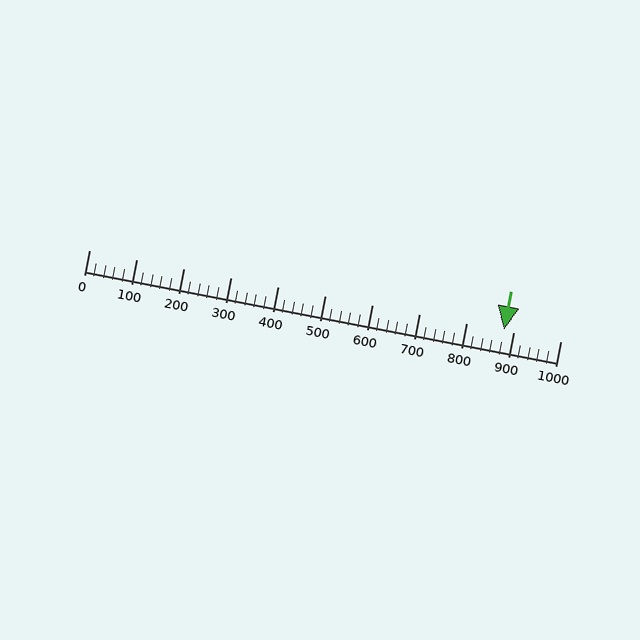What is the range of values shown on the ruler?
The ruler shows values from 0 to 1000.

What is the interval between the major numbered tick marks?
The major tick marks are spaced 100 units apart.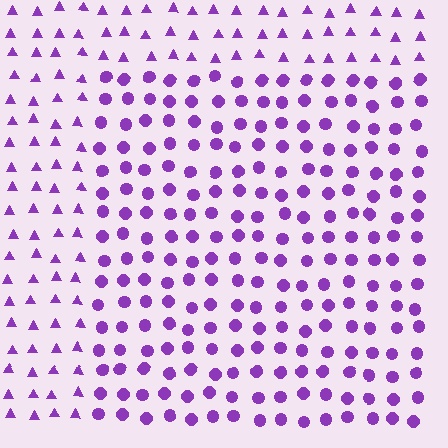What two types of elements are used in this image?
The image uses circles inside the rectangle region and triangles outside it.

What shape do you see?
I see a rectangle.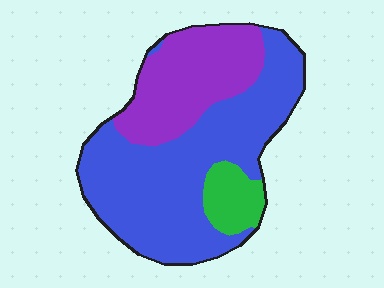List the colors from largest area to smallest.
From largest to smallest: blue, purple, green.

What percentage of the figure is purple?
Purple covers roughly 30% of the figure.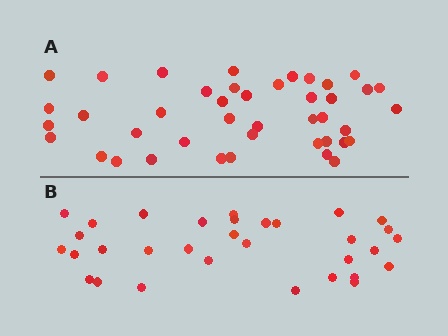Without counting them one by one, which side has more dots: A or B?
Region A (the top region) has more dots.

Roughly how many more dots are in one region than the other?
Region A has roughly 10 or so more dots than region B.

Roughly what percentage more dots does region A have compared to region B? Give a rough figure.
About 30% more.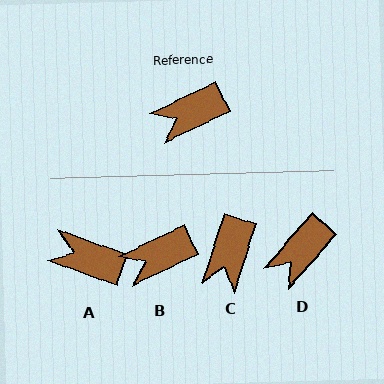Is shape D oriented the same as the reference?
No, it is off by about 24 degrees.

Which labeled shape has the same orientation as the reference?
B.